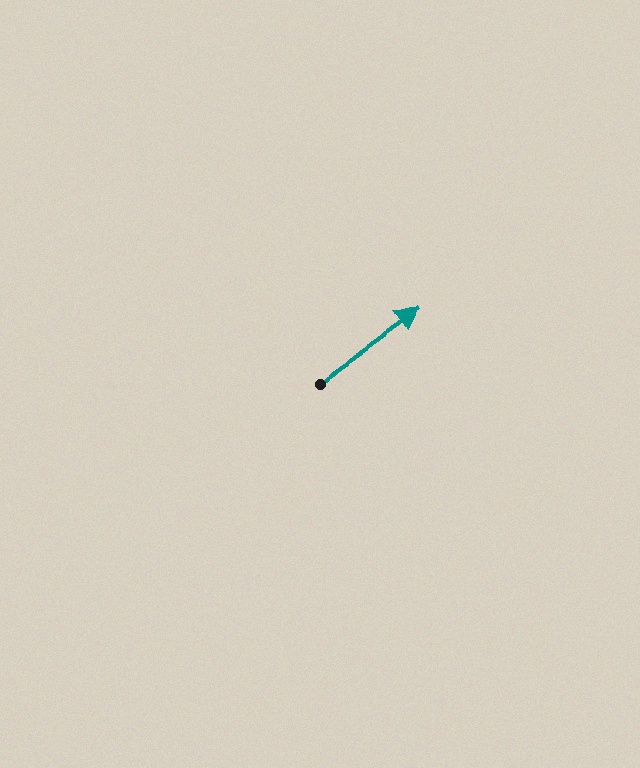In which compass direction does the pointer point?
Northeast.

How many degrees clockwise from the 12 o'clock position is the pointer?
Approximately 55 degrees.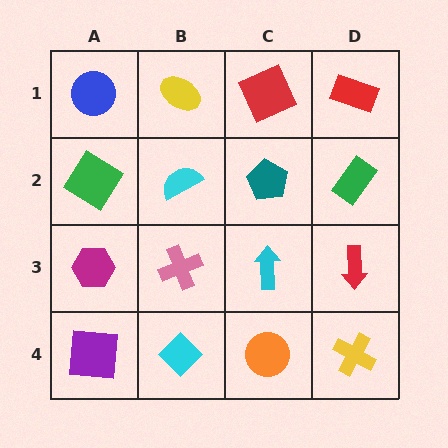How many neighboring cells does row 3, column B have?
4.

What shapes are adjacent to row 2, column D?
A red rectangle (row 1, column D), a red arrow (row 3, column D), a teal pentagon (row 2, column C).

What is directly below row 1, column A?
A green diamond.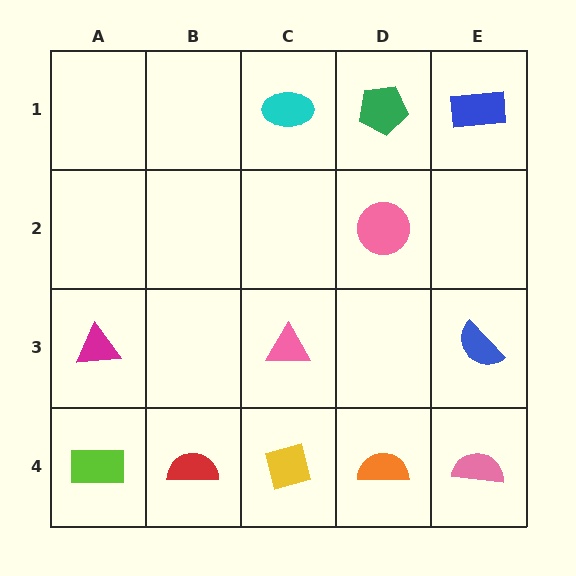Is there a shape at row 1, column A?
No, that cell is empty.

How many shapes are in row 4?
5 shapes.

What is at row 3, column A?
A magenta triangle.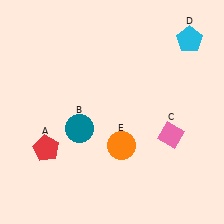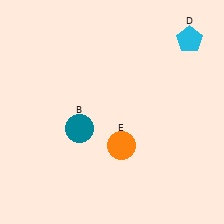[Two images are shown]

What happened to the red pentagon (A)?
The red pentagon (A) was removed in Image 2. It was in the bottom-left area of Image 1.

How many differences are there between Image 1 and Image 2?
There are 2 differences between the two images.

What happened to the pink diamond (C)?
The pink diamond (C) was removed in Image 2. It was in the bottom-right area of Image 1.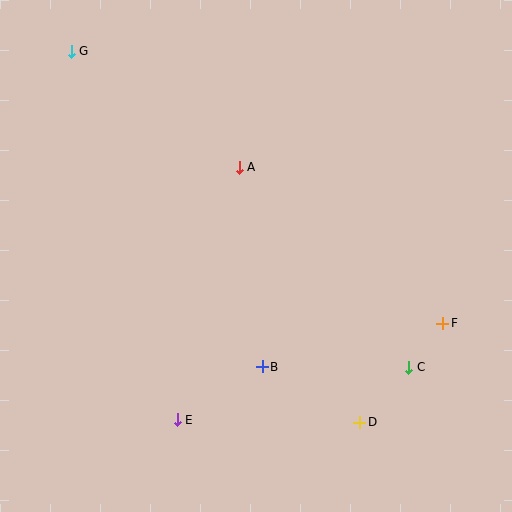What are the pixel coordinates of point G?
Point G is at (71, 51).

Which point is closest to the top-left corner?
Point G is closest to the top-left corner.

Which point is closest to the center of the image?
Point A at (239, 167) is closest to the center.